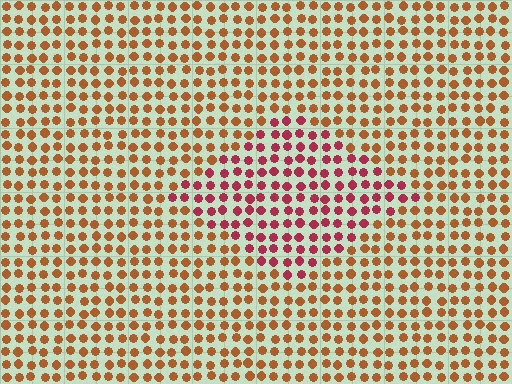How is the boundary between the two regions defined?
The boundary is defined purely by a slight shift in hue (about 40 degrees). Spacing, size, and orientation are identical on both sides.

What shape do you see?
I see a diamond.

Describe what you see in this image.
The image is filled with small brown elements in a uniform arrangement. A diamond-shaped region is visible where the elements are tinted to a slightly different hue, forming a subtle color boundary.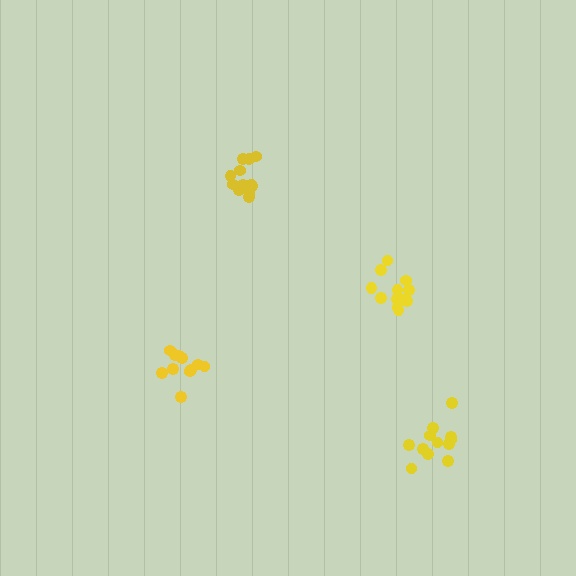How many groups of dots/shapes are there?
There are 4 groups.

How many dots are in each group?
Group 1: 11 dots, Group 2: 12 dots, Group 3: 13 dots, Group 4: 12 dots (48 total).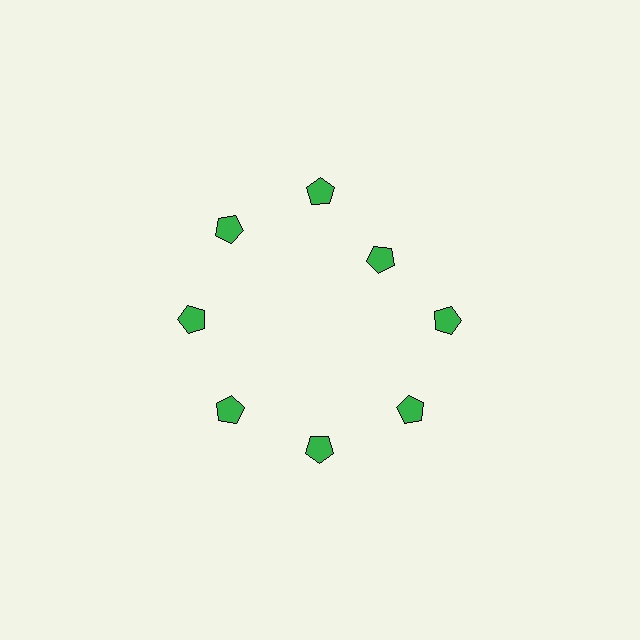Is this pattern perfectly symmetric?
No. The 8 green pentagons are arranged in a ring, but one element near the 2 o'clock position is pulled inward toward the center, breaking the 8-fold rotational symmetry.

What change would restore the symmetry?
The symmetry would be restored by moving it outward, back onto the ring so that all 8 pentagons sit at equal angles and equal distance from the center.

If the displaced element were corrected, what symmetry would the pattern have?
It would have 8-fold rotational symmetry — the pattern would map onto itself every 45 degrees.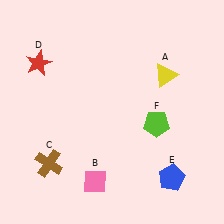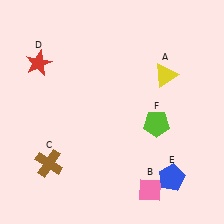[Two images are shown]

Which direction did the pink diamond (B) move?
The pink diamond (B) moved right.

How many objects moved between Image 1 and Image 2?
1 object moved between the two images.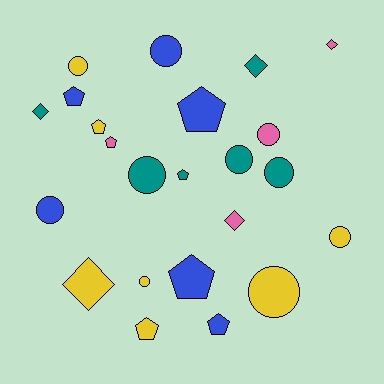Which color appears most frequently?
Yellow, with 7 objects.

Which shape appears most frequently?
Circle, with 10 objects.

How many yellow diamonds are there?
There is 1 yellow diamond.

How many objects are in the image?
There are 23 objects.